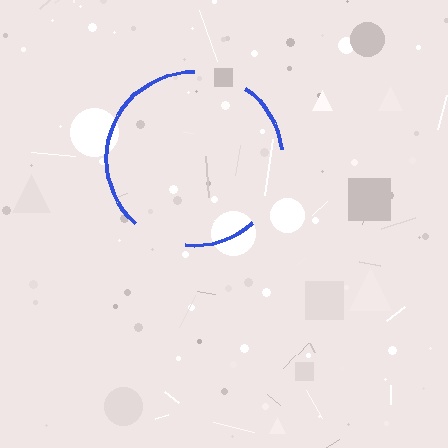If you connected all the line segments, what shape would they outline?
They would outline a circle.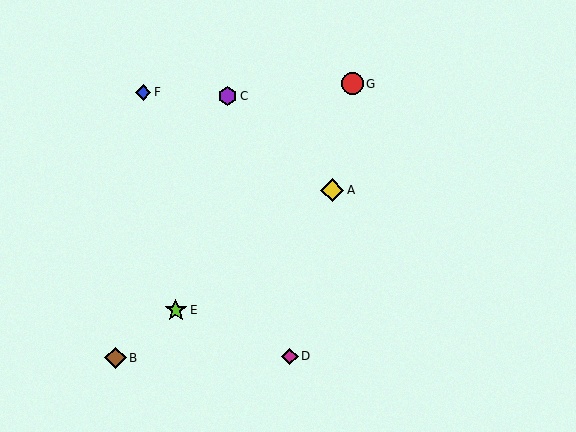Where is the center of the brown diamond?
The center of the brown diamond is at (115, 358).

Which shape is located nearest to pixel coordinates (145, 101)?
The blue diamond (labeled F) at (143, 92) is nearest to that location.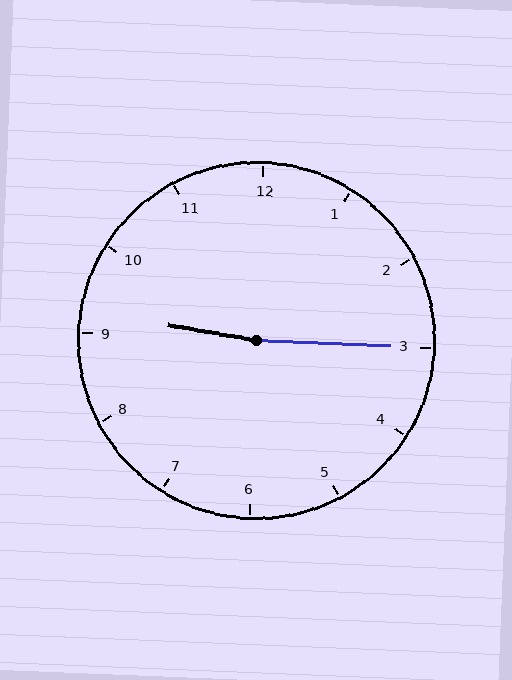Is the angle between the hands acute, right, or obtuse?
It is obtuse.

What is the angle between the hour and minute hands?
Approximately 172 degrees.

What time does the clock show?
9:15.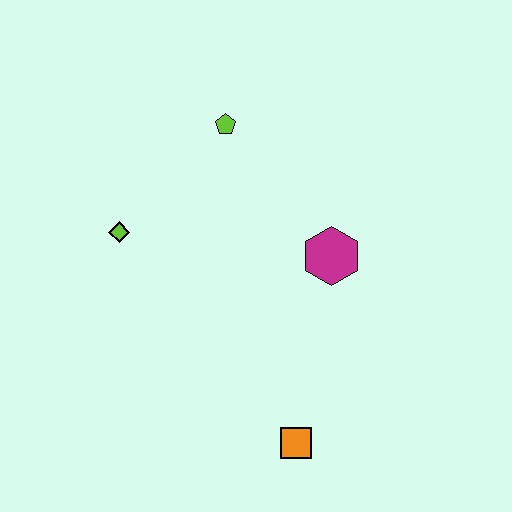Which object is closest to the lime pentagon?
The lime diamond is closest to the lime pentagon.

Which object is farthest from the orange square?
The lime pentagon is farthest from the orange square.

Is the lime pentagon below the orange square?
No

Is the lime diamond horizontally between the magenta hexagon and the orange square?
No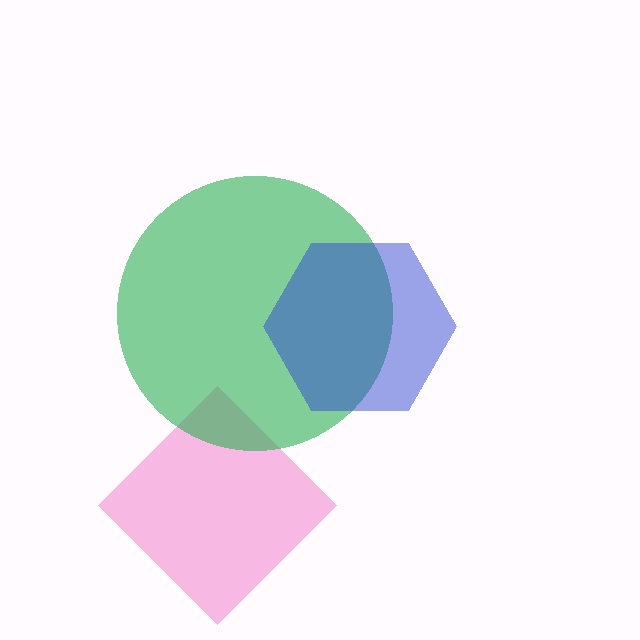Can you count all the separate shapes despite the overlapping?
Yes, there are 3 separate shapes.